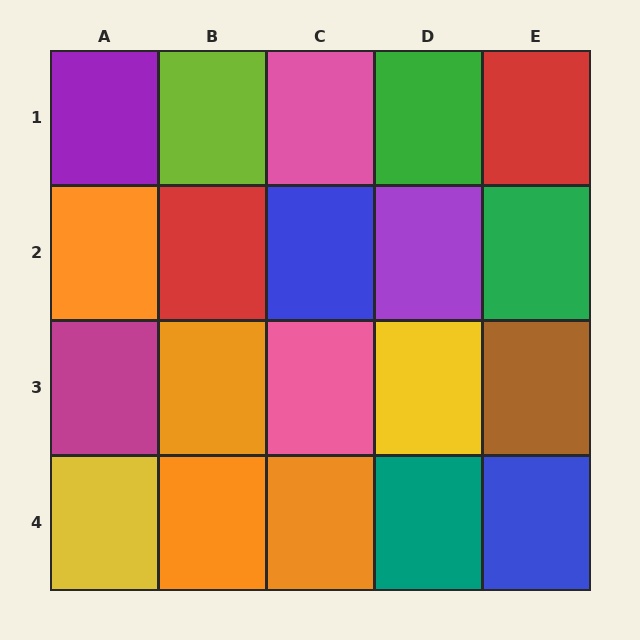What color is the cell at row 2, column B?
Red.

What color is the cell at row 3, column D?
Yellow.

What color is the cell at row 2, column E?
Green.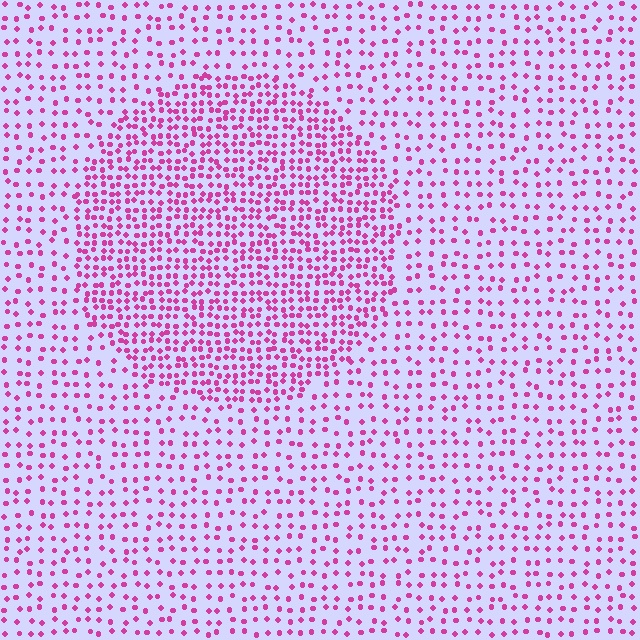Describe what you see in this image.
The image contains small magenta elements arranged at two different densities. A circle-shaped region is visible where the elements are more densely packed than the surrounding area.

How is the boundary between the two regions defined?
The boundary is defined by a change in element density (approximately 2.1x ratio). All elements are the same color, size, and shape.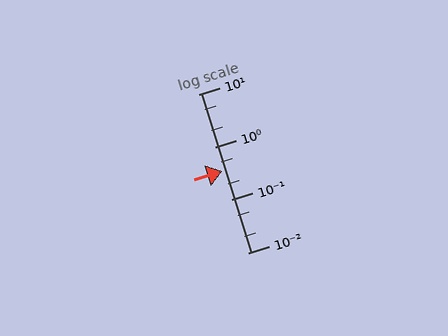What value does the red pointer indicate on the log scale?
The pointer indicates approximately 0.35.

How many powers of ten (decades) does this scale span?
The scale spans 3 decades, from 0.01 to 10.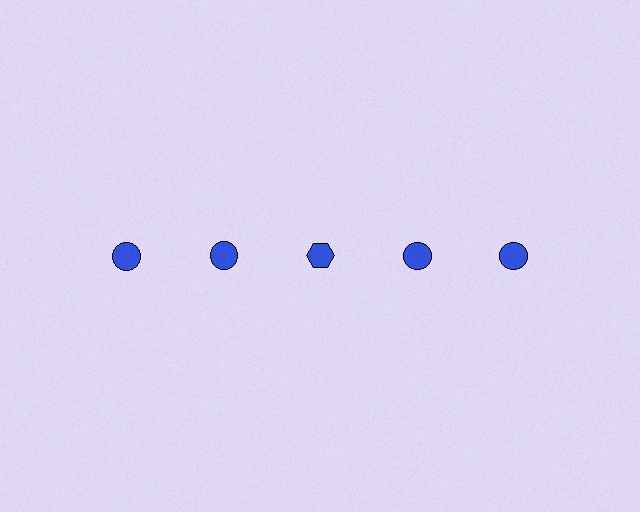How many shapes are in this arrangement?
There are 5 shapes arranged in a grid pattern.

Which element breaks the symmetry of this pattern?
The blue hexagon in the top row, center column breaks the symmetry. All other shapes are blue circles.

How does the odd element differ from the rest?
It has a different shape: hexagon instead of circle.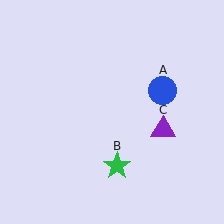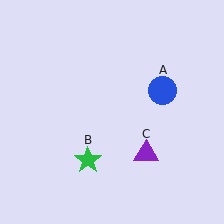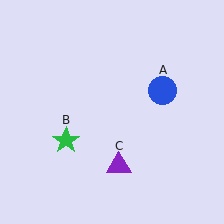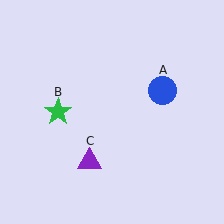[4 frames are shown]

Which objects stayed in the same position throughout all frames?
Blue circle (object A) remained stationary.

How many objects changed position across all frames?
2 objects changed position: green star (object B), purple triangle (object C).